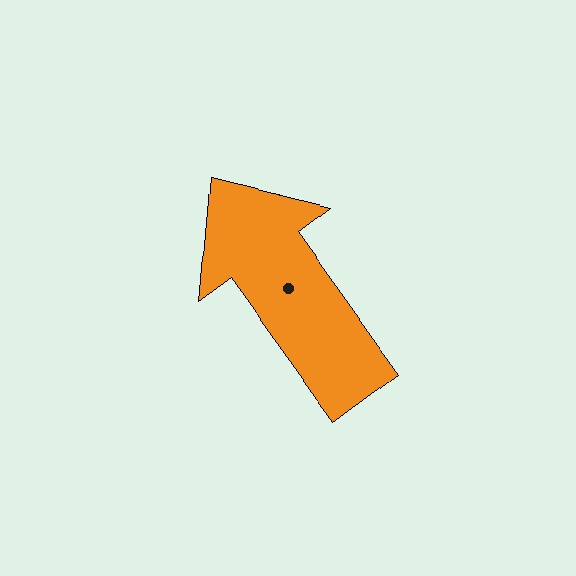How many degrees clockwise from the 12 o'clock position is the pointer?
Approximately 324 degrees.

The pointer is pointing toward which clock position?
Roughly 11 o'clock.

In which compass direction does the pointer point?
Northwest.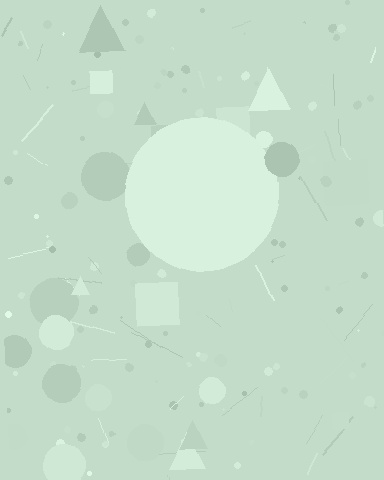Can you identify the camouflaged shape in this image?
The camouflaged shape is a circle.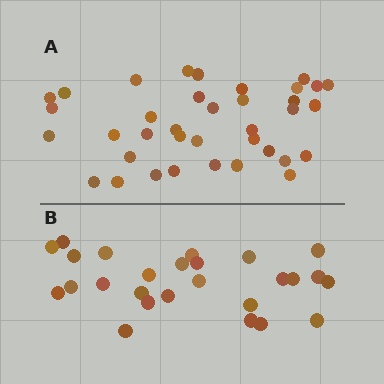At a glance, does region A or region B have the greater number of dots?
Region A (the top region) has more dots.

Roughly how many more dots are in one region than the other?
Region A has roughly 12 or so more dots than region B.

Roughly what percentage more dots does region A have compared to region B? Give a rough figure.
About 40% more.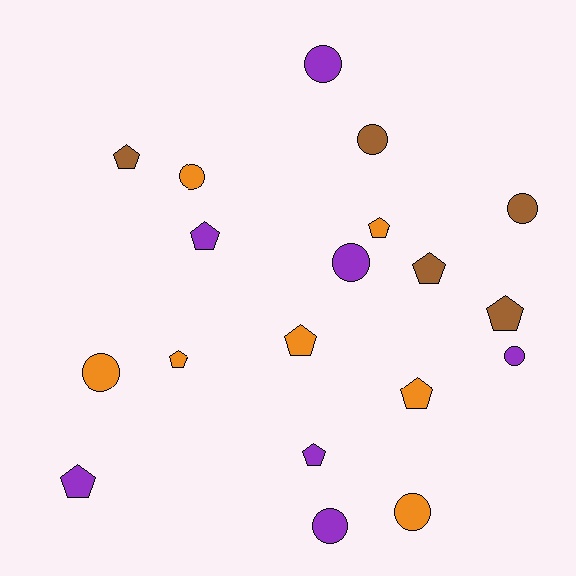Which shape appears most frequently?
Pentagon, with 10 objects.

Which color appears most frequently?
Orange, with 7 objects.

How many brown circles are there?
There are 2 brown circles.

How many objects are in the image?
There are 19 objects.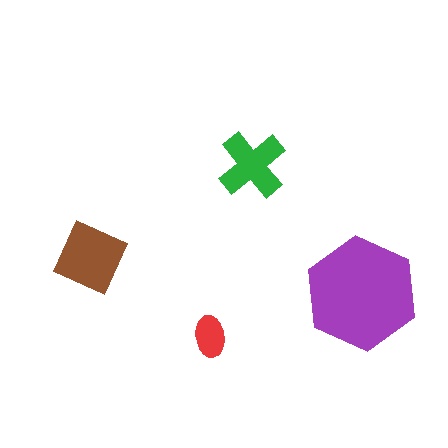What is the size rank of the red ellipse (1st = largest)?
4th.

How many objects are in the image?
There are 4 objects in the image.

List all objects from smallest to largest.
The red ellipse, the green cross, the brown diamond, the purple hexagon.